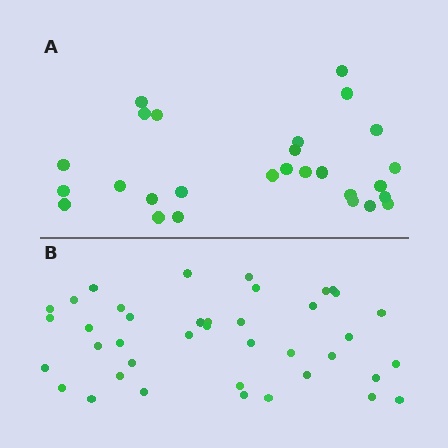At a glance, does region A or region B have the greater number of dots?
Region B (the bottom region) has more dots.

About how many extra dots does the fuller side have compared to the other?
Region B has approximately 15 more dots than region A.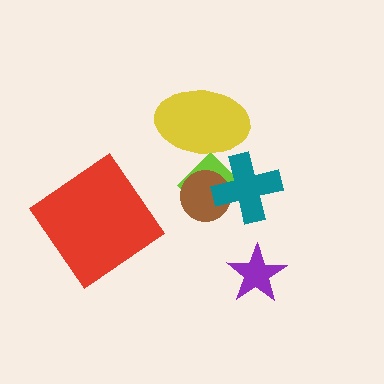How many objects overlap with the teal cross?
2 objects overlap with the teal cross.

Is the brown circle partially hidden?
Yes, it is partially covered by another shape.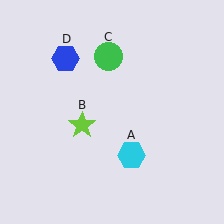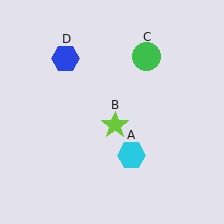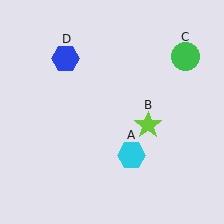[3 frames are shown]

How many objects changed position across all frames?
2 objects changed position: lime star (object B), green circle (object C).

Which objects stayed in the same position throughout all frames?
Cyan hexagon (object A) and blue hexagon (object D) remained stationary.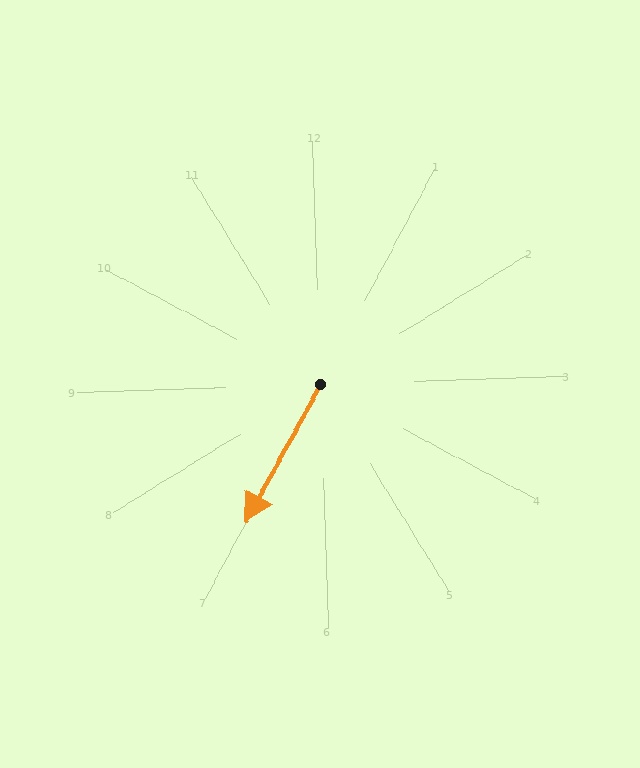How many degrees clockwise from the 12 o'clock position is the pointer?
Approximately 210 degrees.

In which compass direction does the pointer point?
Southwest.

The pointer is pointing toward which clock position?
Roughly 7 o'clock.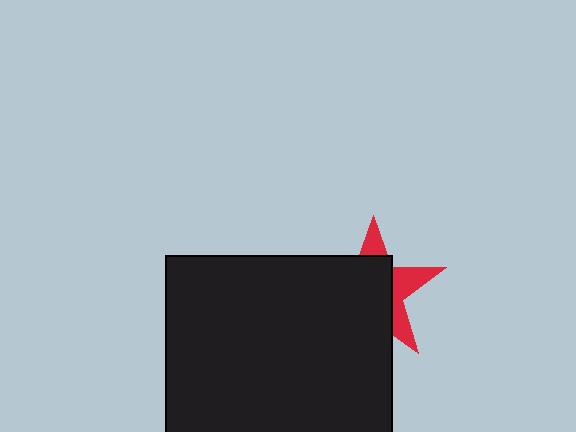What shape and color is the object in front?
The object in front is a black rectangle.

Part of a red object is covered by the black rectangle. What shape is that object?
It is a star.